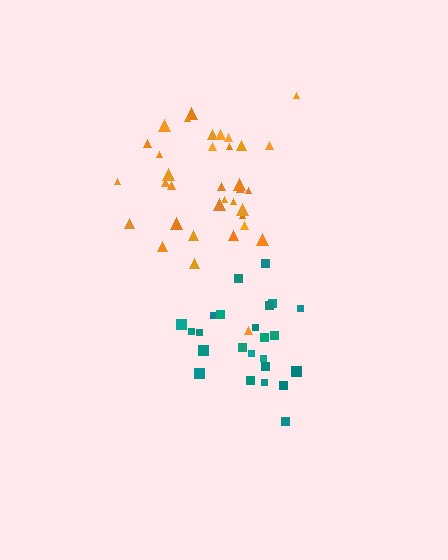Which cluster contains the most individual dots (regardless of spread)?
Orange (35).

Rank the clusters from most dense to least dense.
teal, orange.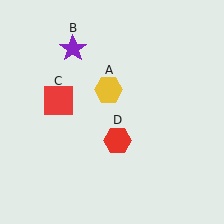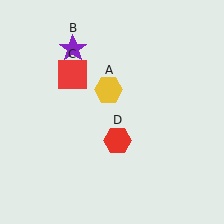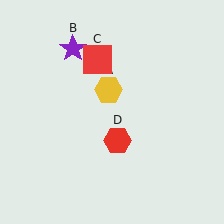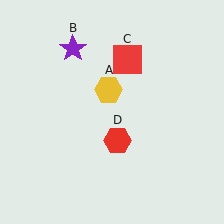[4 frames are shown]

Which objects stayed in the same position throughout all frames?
Yellow hexagon (object A) and purple star (object B) and red hexagon (object D) remained stationary.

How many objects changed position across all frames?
1 object changed position: red square (object C).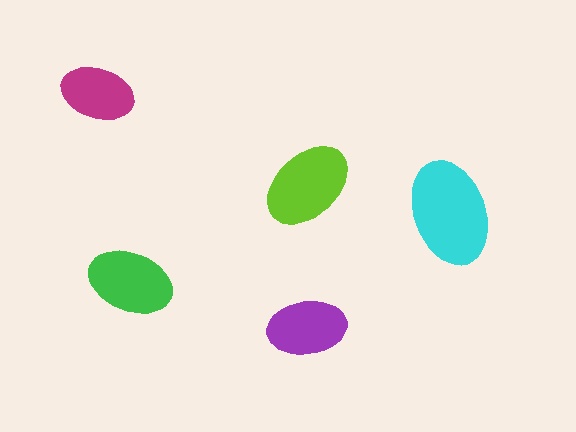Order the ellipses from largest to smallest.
the cyan one, the lime one, the green one, the purple one, the magenta one.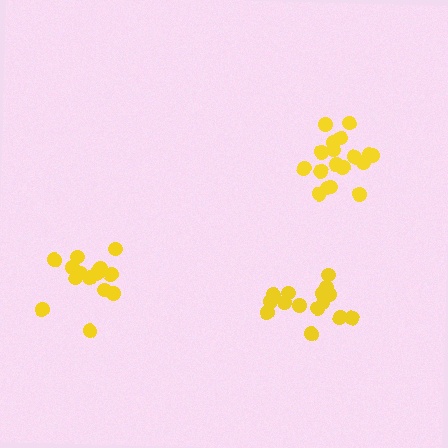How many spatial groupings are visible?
There are 3 spatial groupings.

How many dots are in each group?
Group 1: 16 dots, Group 2: 18 dots, Group 3: 15 dots (49 total).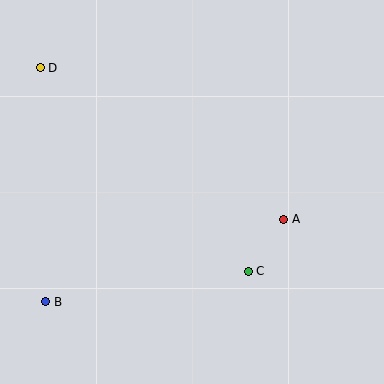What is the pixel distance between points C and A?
The distance between C and A is 63 pixels.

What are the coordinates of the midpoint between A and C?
The midpoint between A and C is at (266, 245).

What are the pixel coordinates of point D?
Point D is at (40, 68).